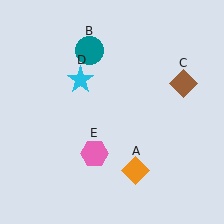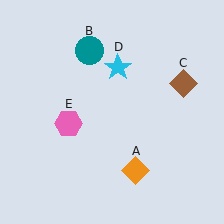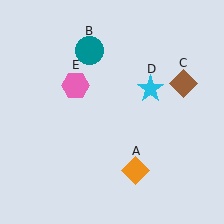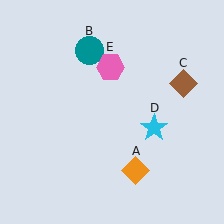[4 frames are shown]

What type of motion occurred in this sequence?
The cyan star (object D), pink hexagon (object E) rotated clockwise around the center of the scene.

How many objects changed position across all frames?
2 objects changed position: cyan star (object D), pink hexagon (object E).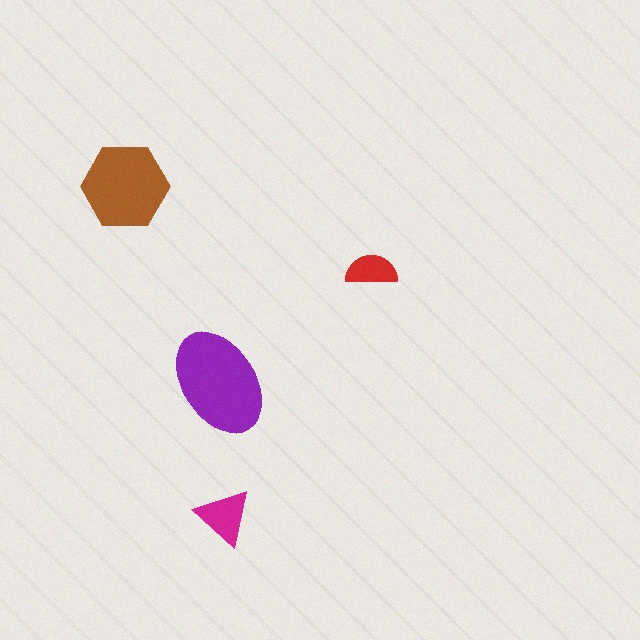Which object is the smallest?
The red semicircle.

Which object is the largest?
The purple ellipse.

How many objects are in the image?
There are 4 objects in the image.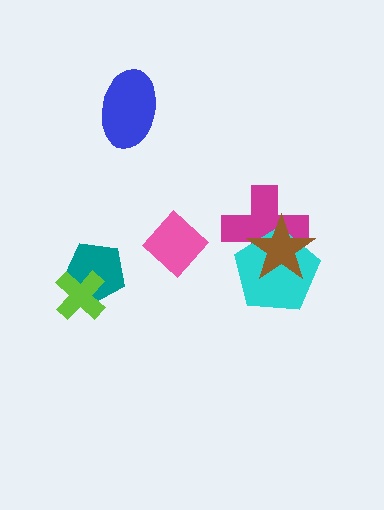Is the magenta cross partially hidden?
Yes, it is partially covered by another shape.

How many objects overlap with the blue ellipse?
0 objects overlap with the blue ellipse.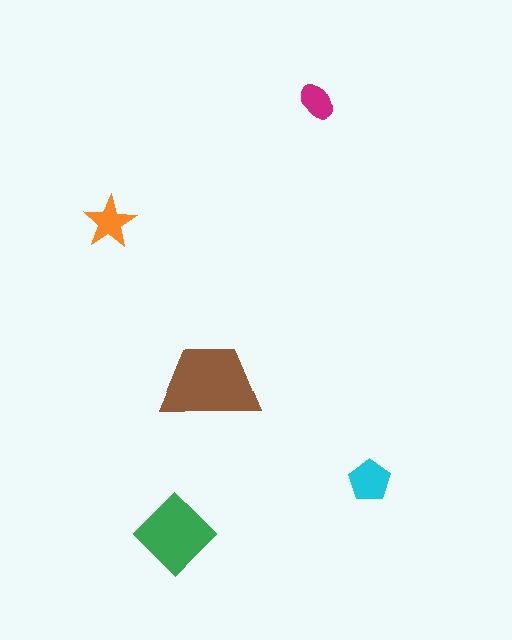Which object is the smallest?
The magenta ellipse.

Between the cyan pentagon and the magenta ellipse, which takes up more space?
The cyan pentagon.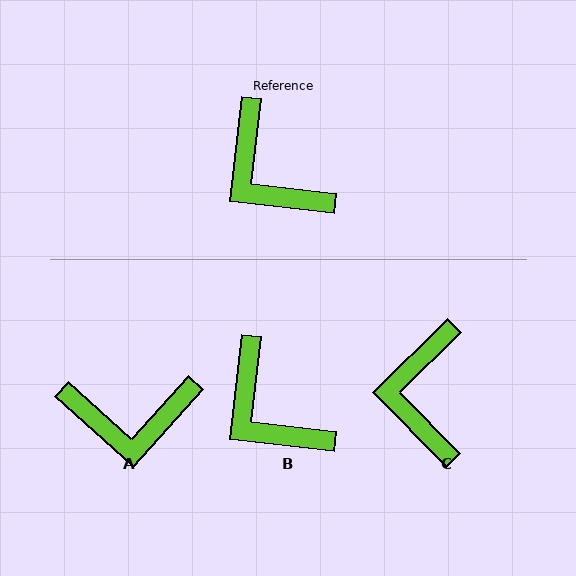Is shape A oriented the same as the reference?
No, it is off by about 54 degrees.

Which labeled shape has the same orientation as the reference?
B.